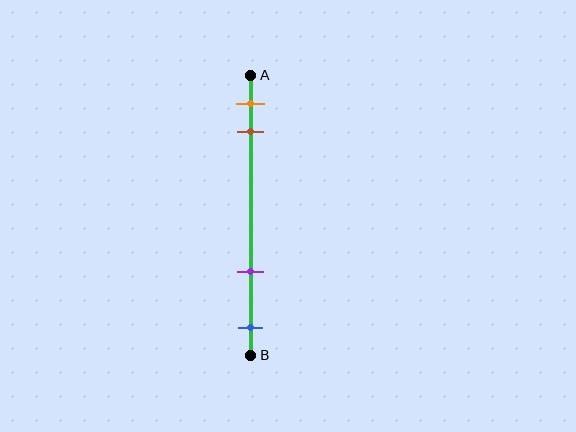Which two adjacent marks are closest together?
The orange and brown marks are the closest adjacent pair.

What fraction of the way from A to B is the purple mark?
The purple mark is approximately 70% (0.7) of the way from A to B.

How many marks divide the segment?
There are 4 marks dividing the segment.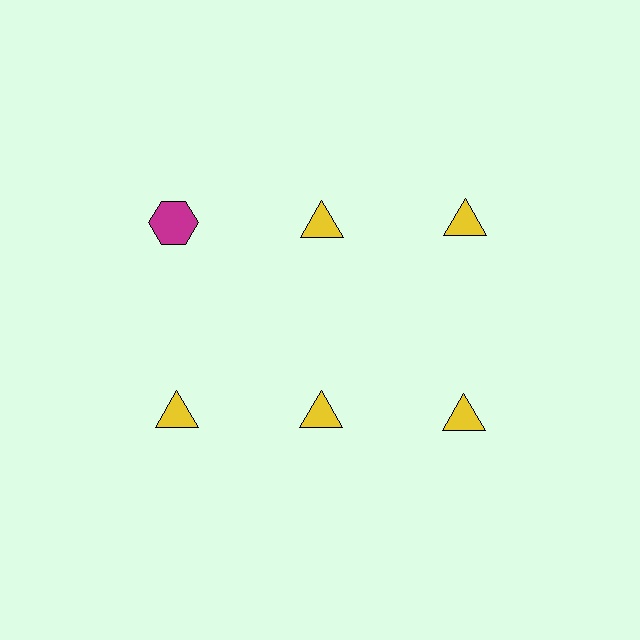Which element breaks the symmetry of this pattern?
The magenta hexagon in the top row, leftmost column breaks the symmetry. All other shapes are yellow triangles.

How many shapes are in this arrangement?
There are 6 shapes arranged in a grid pattern.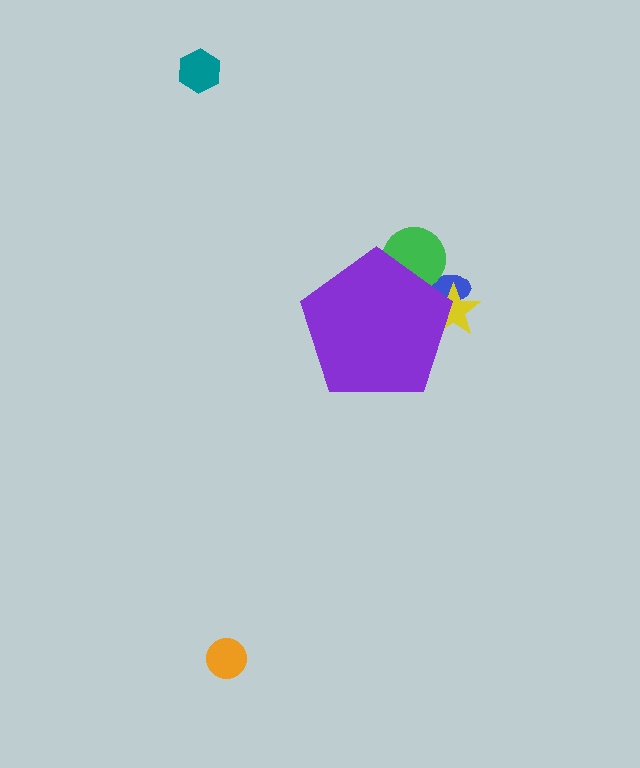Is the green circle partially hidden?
Yes, the green circle is partially hidden behind the purple pentagon.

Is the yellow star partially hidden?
Yes, the yellow star is partially hidden behind the purple pentagon.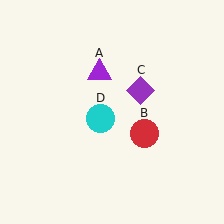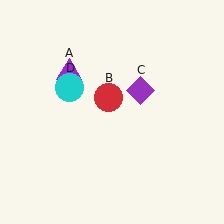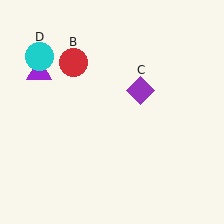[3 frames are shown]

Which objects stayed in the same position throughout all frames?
Purple diamond (object C) remained stationary.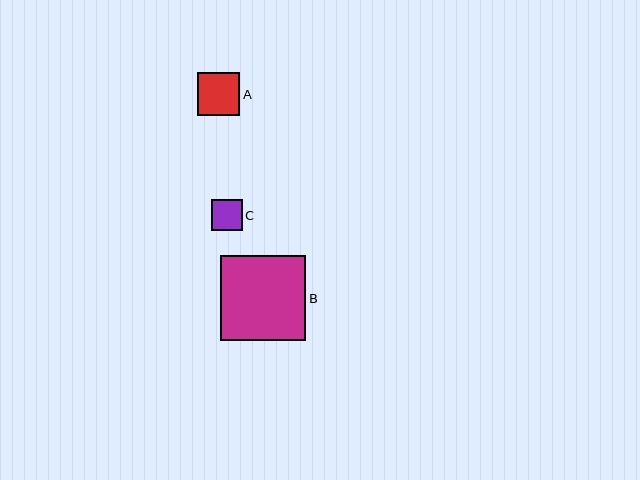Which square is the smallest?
Square C is the smallest with a size of approximately 31 pixels.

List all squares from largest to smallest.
From largest to smallest: B, A, C.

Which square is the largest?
Square B is the largest with a size of approximately 86 pixels.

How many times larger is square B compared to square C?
Square B is approximately 2.8 times the size of square C.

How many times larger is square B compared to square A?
Square B is approximately 2.0 times the size of square A.